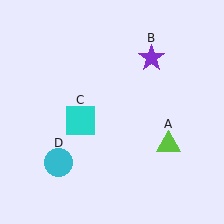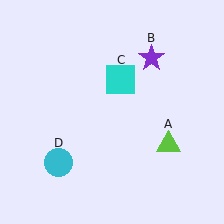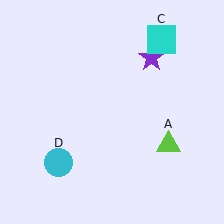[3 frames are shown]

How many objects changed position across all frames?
1 object changed position: cyan square (object C).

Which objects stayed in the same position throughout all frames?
Lime triangle (object A) and purple star (object B) and cyan circle (object D) remained stationary.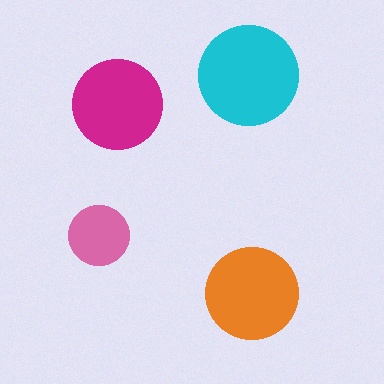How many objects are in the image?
There are 4 objects in the image.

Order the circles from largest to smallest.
the cyan one, the orange one, the magenta one, the pink one.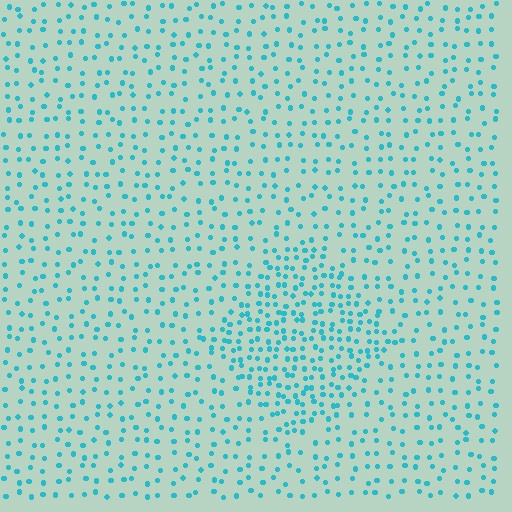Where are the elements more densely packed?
The elements are more densely packed inside the diamond boundary.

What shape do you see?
I see a diamond.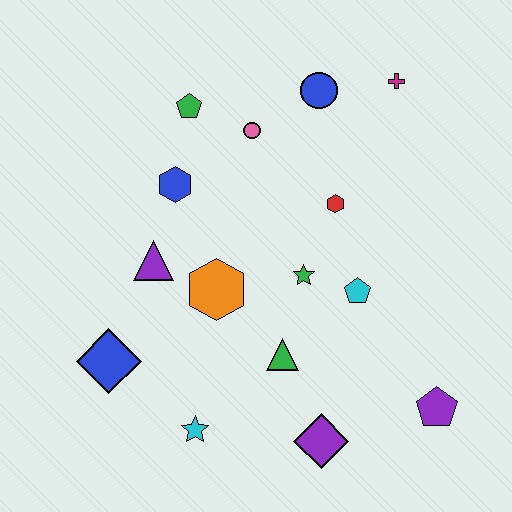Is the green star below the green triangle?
No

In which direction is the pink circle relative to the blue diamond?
The pink circle is above the blue diamond.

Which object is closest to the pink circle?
The green pentagon is closest to the pink circle.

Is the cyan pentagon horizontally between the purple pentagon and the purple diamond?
Yes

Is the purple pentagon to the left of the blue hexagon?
No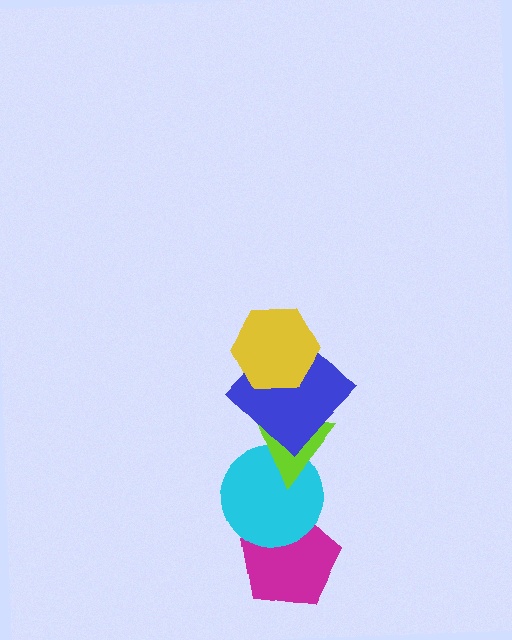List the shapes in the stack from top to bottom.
From top to bottom: the yellow hexagon, the blue diamond, the lime triangle, the cyan circle, the magenta pentagon.